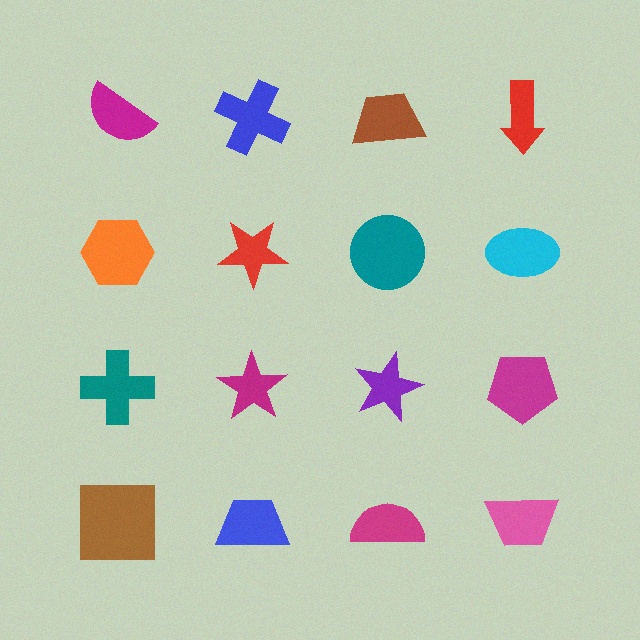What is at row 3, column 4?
A magenta pentagon.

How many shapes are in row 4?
4 shapes.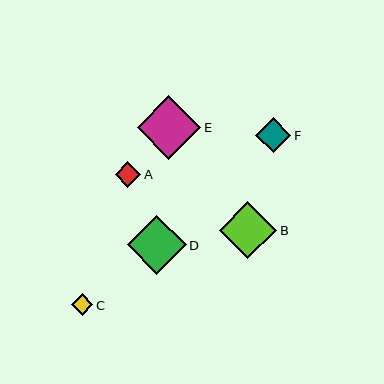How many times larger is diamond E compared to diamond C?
Diamond E is approximately 3.0 times the size of diamond C.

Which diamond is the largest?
Diamond E is the largest with a size of approximately 64 pixels.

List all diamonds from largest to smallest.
From largest to smallest: E, D, B, F, A, C.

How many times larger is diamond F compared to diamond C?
Diamond F is approximately 1.6 times the size of diamond C.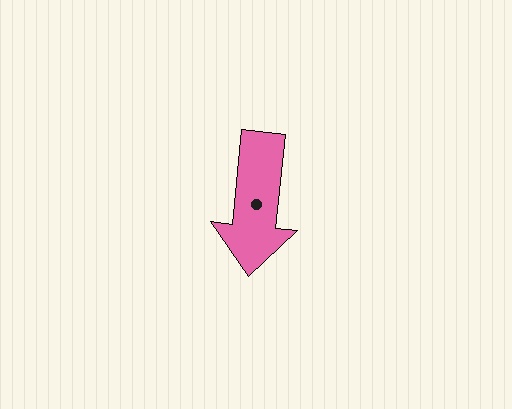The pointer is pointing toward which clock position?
Roughly 6 o'clock.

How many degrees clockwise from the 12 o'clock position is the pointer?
Approximately 186 degrees.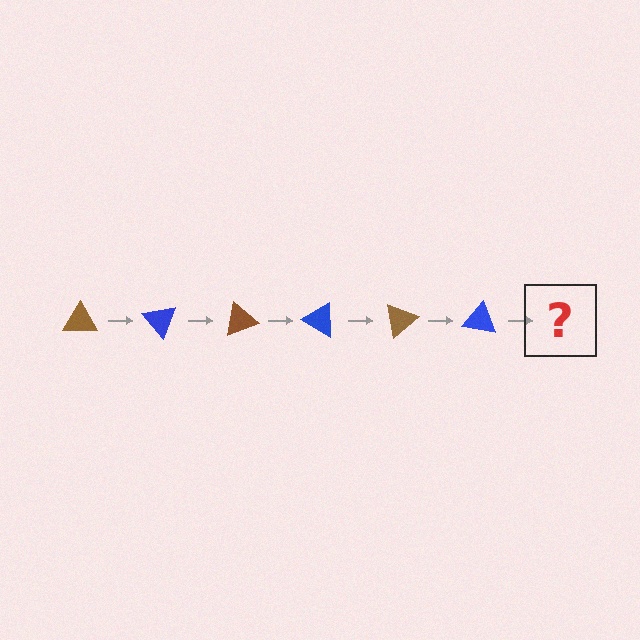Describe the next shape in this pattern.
It should be a brown triangle, rotated 300 degrees from the start.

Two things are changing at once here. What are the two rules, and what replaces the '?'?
The two rules are that it rotates 50 degrees each step and the color cycles through brown and blue. The '?' should be a brown triangle, rotated 300 degrees from the start.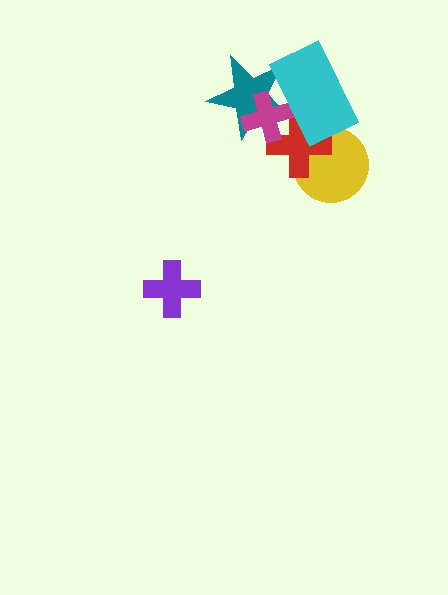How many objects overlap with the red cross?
4 objects overlap with the red cross.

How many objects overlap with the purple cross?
0 objects overlap with the purple cross.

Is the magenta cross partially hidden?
Yes, it is partially covered by another shape.